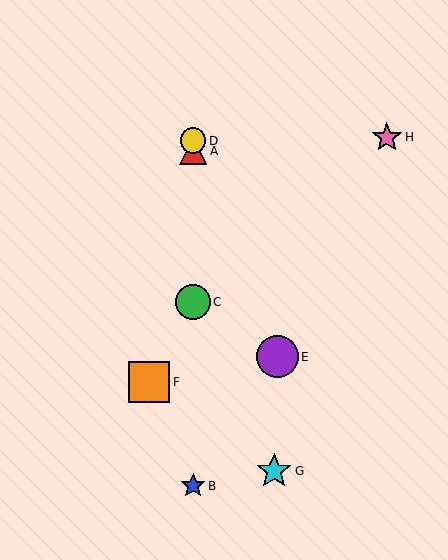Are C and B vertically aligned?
Yes, both are at x≈193.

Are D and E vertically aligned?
No, D is at x≈193 and E is at x≈277.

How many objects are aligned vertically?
4 objects (A, B, C, D) are aligned vertically.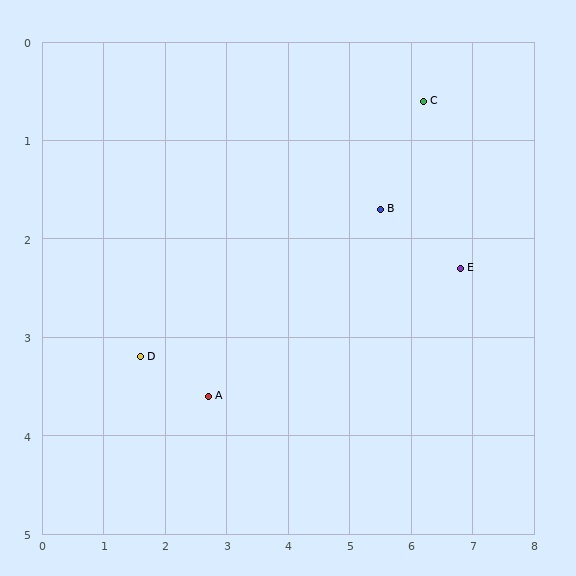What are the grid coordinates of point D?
Point D is at approximately (1.6, 3.2).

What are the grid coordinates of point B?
Point B is at approximately (5.5, 1.7).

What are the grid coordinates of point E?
Point E is at approximately (6.8, 2.3).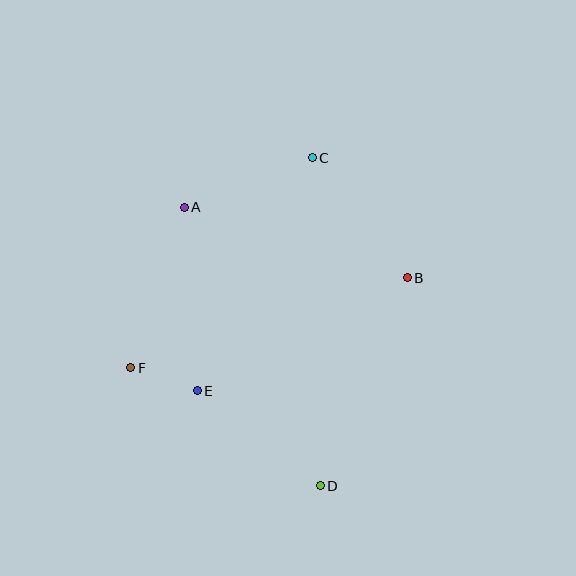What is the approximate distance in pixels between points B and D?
The distance between B and D is approximately 226 pixels.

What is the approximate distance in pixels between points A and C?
The distance between A and C is approximately 137 pixels.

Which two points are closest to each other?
Points E and F are closest to each other.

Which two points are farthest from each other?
Points C and D are farthest from each other.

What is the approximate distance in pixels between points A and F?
The distance between A and F is approximately 169 pixels.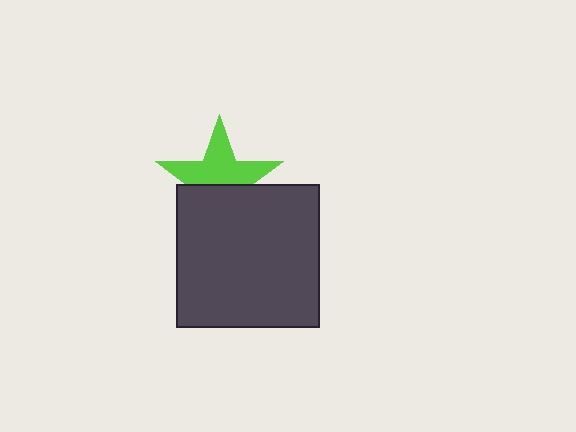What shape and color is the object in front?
The object in front is a dark gray square.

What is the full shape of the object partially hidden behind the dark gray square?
The partially hidden object is a lime star.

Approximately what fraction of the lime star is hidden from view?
Roughly 44% of the lime star is hidden behind the dark gray square.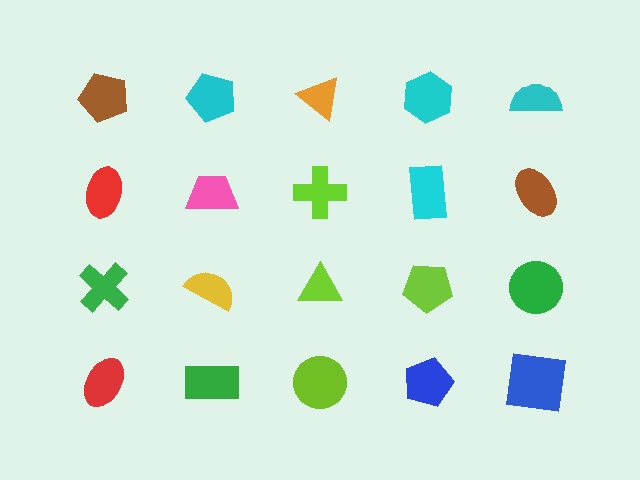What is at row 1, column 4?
A cyan hexagon.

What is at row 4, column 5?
A blue square.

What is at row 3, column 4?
A lime pentagon.